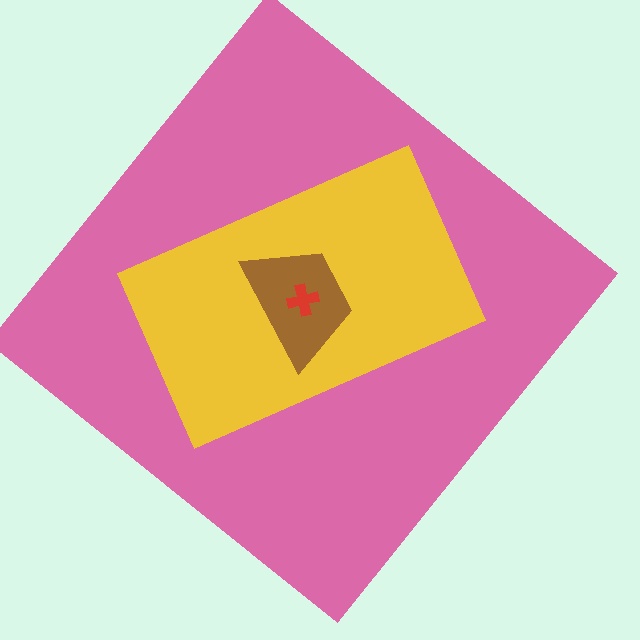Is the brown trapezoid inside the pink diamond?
Yes.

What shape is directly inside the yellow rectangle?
The brown trapezoid.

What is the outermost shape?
The pink diamond.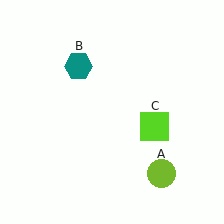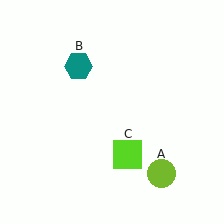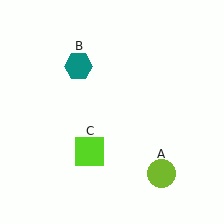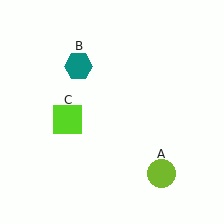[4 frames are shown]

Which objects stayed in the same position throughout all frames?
Lime circle (object A) and teal hexagon (object B) remained stationary.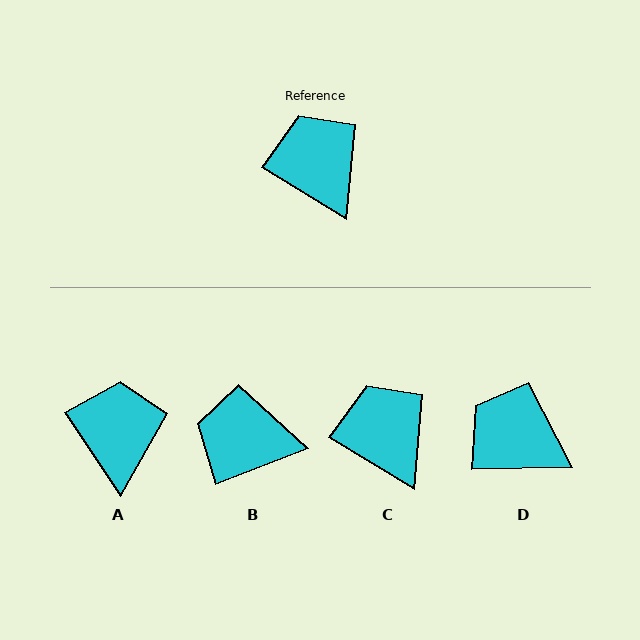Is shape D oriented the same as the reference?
No, it is off by about 32 degrees.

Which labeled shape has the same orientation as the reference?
C.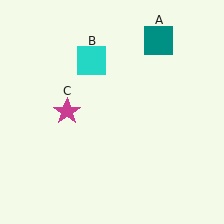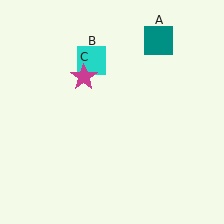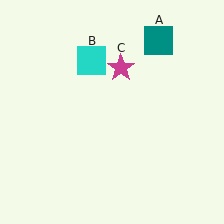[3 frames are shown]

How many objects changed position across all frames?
1 object changed position: magenta star (object C).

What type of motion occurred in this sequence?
The magenta star (object C) rotated clockwise around the center of the scene.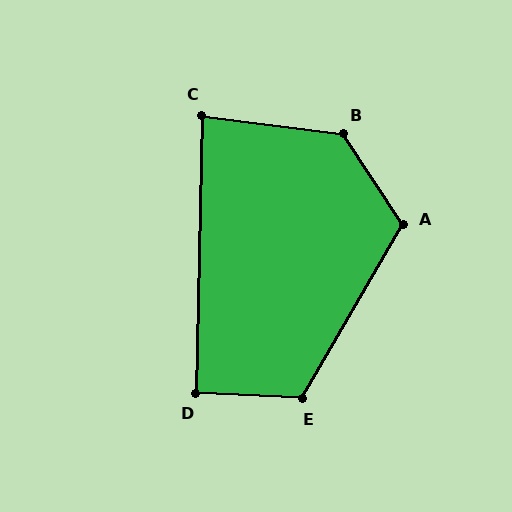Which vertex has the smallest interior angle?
C, at approximately 84 degrees.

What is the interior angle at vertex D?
Approximately 92 degrees (approximately right).